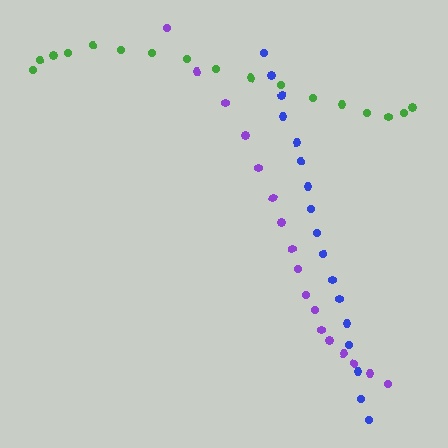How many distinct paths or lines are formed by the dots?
There are 3 distinct paths.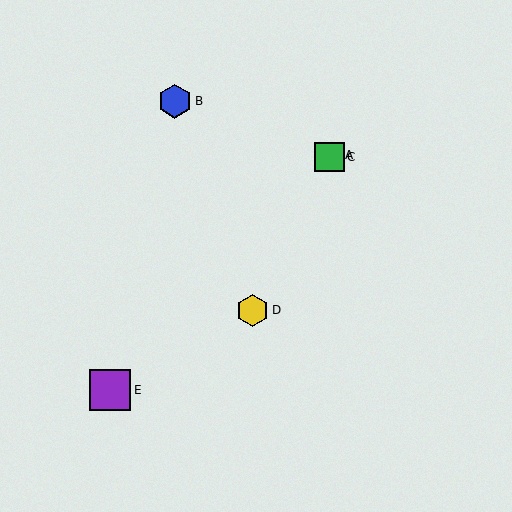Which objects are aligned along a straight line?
Objects A, C, D are aligned along a straight line.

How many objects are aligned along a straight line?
3 objects (A, C, D) are aligned along a straight line.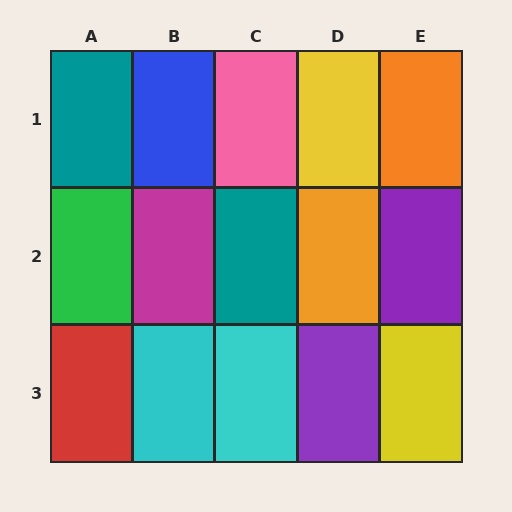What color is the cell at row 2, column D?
Orange.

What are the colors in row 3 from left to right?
Red, cyan, cyan, purple, yellow.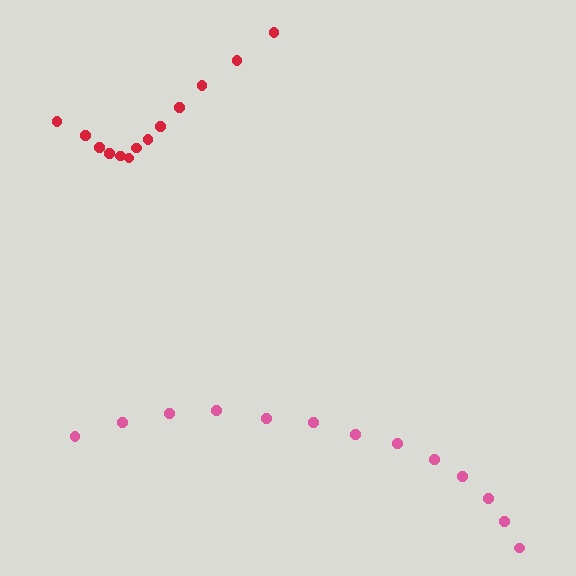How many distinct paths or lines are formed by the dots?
There are 2 distinct paths.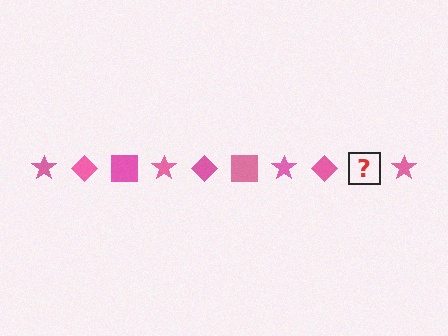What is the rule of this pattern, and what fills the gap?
The rule is that the pattern cycles through star, diamond, square shapes in pink. The gap should be filled with a pink square.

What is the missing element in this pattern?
The missing element is a pink square.